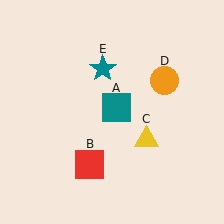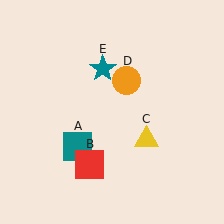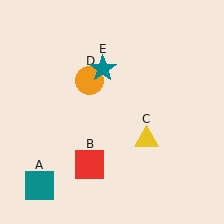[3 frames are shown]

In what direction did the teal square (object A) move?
The teal square (object A) moved down and to the left.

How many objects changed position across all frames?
2 objects changed position: teal square (object A), orange circle (object D).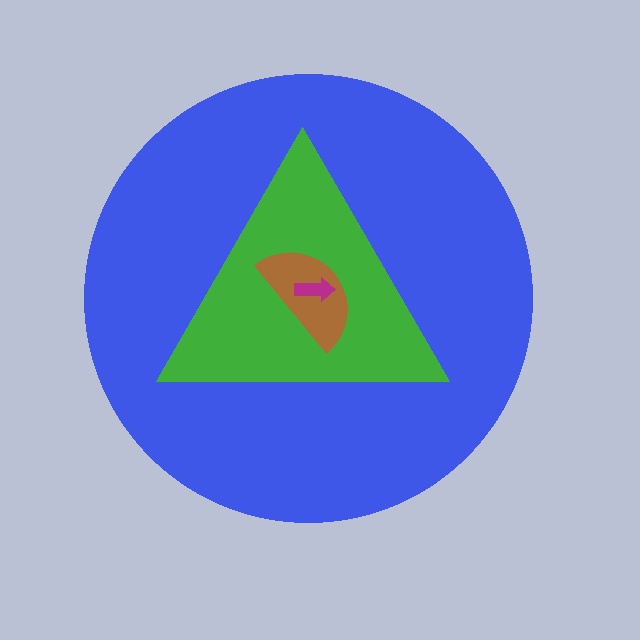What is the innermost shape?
The magenta arrow.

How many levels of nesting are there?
4.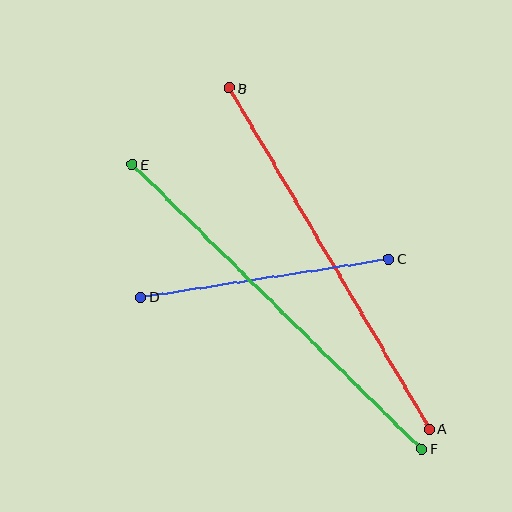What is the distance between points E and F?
The distance is approximately 406 pixels.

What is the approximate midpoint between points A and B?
The midpoint is at approximately (329, 258) pixels.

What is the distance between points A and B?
The distance is approximately 395 pixels.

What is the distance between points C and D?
The distance is approximately 251 pixels.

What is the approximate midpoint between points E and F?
The midpoint is at approximately (277, 307) pixels.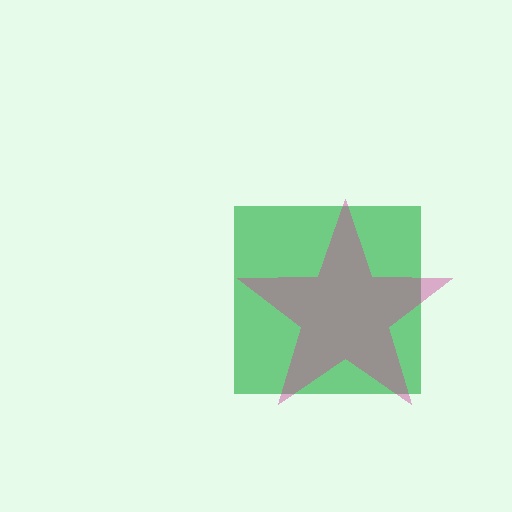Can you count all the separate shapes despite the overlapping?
Yes, there are 2 separate shapes.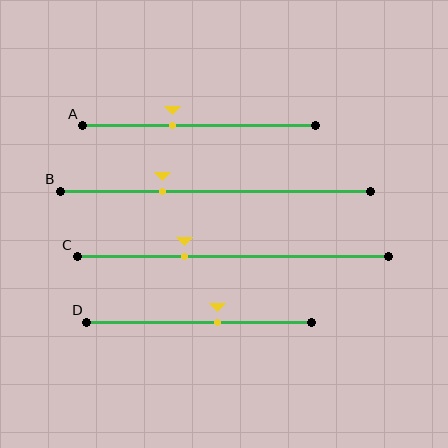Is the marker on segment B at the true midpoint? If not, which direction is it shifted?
No, the marker on segment B is shifted to the left by about 17% of the segment length.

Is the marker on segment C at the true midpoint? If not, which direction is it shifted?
No, the marker on segment C is shifted to the left by about 16% of the segment length.